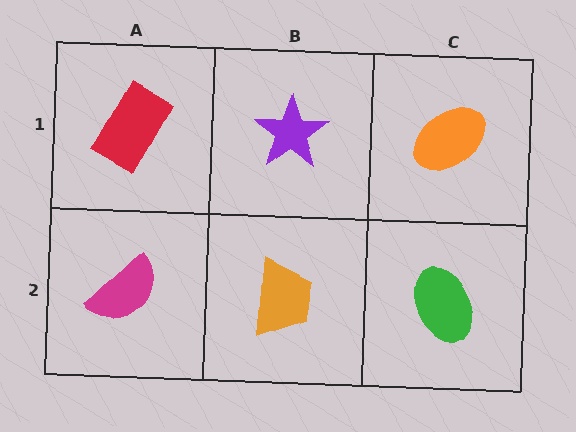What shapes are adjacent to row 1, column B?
An orange trapezoid (row 2, column B), a red rectangle (row 1, column A), an orange ellipse (row 1, column C).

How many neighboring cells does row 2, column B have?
3.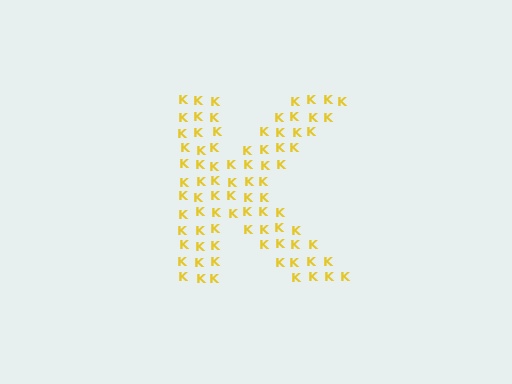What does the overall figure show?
The overall figure shows the letter K.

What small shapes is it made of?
It is made of small letter K's.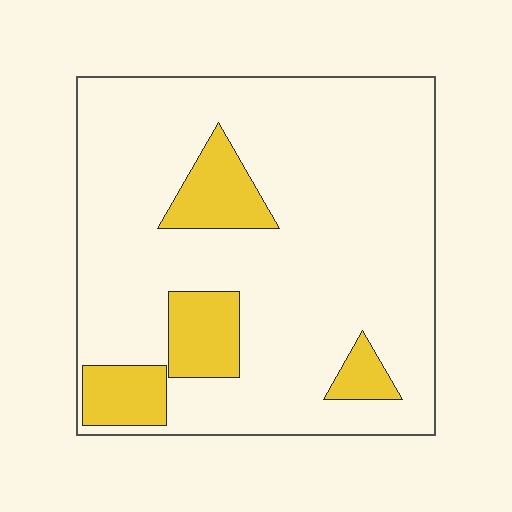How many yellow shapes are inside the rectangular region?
4.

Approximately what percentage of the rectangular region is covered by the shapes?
Approximately 15%.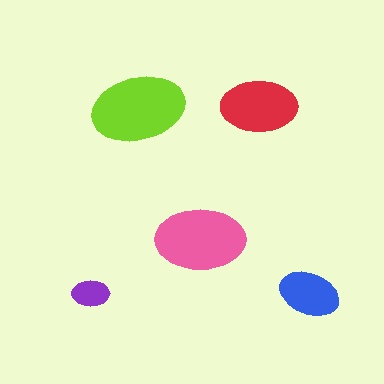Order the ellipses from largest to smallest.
the lime one, the pink one, the red one, the blue one, the purple one.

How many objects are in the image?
There are 5 objects in the image.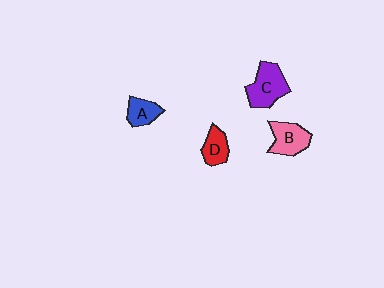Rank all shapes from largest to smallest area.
From largest to smallest: C (purple), B (pink), D (red), A (blue).